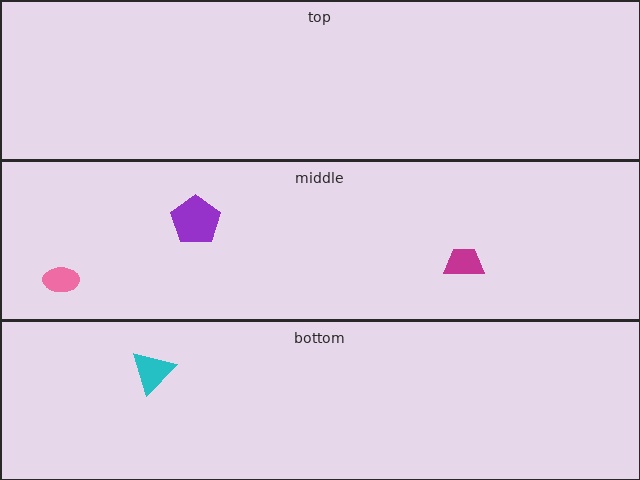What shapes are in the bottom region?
The cyan triangle.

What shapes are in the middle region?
The magenta trapezoid, the pink ellipse, the purple pentagon.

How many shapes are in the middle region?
3.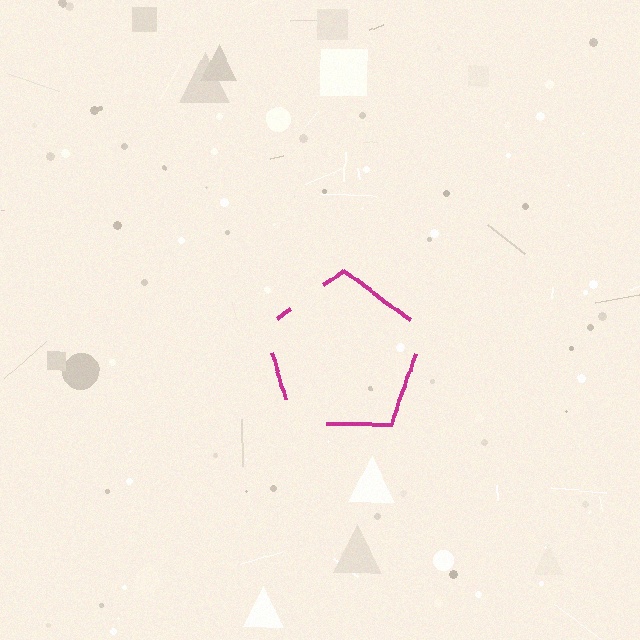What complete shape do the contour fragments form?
The contour fragments form a pentagon.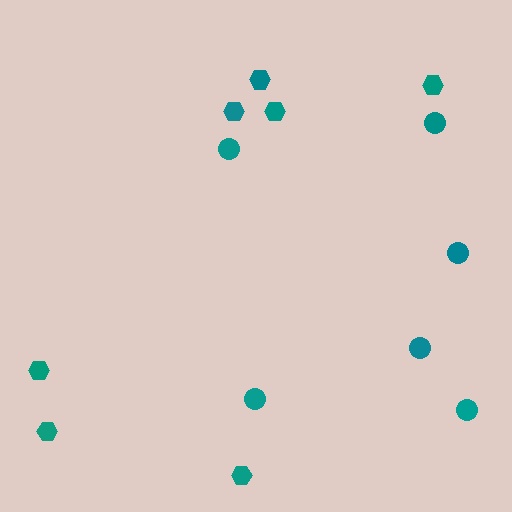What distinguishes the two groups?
There are 2 groups: one group of hexagons (7) and one group of circles (6).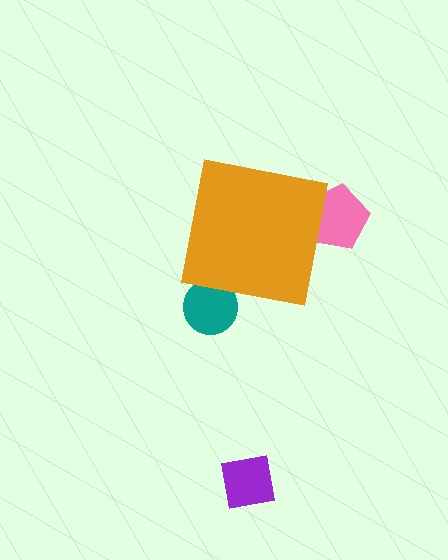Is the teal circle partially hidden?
Yes, the teal circle is partially hidden behind the orange square.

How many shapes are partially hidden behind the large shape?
2 shapes are partially hidden.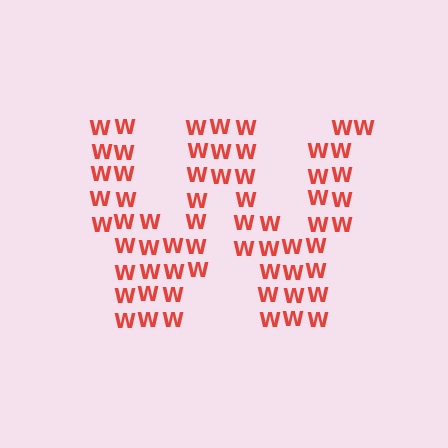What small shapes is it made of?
It is made of small letter W's.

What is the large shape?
The large shape is the letter W.